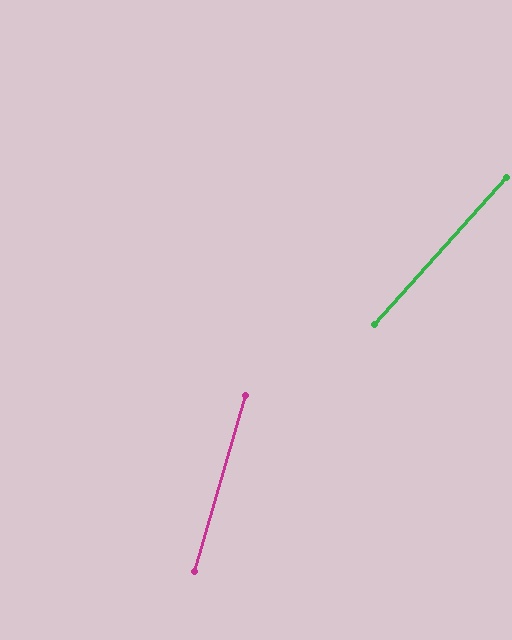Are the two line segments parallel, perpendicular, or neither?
Neither parallel nor perpendicular — they differ by about 26°.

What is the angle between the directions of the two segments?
Approximately 26 degrees.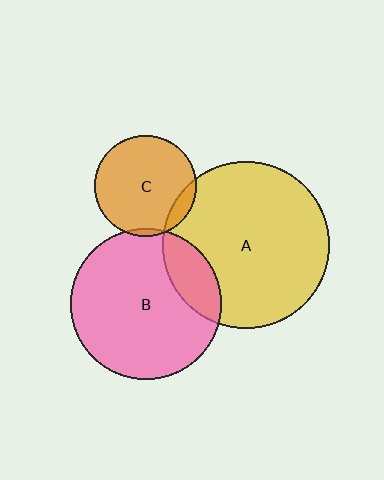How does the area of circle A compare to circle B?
Approximately 1.2 times.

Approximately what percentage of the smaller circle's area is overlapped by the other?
Approximately 10%.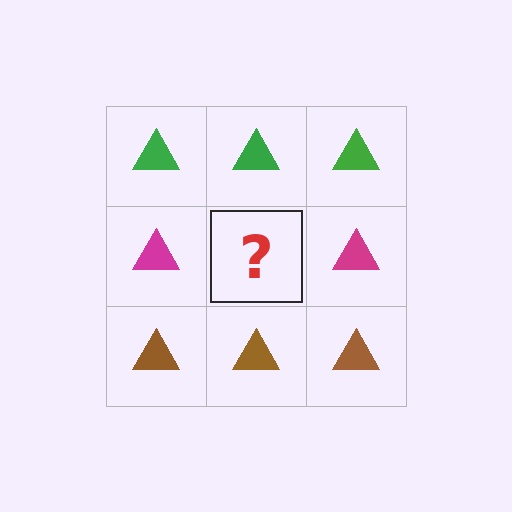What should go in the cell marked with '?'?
The missing cell should contain a magenta triangle.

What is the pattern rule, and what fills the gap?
The rule is that each row has a consistent color. The gap should be filled with a magenta triangle.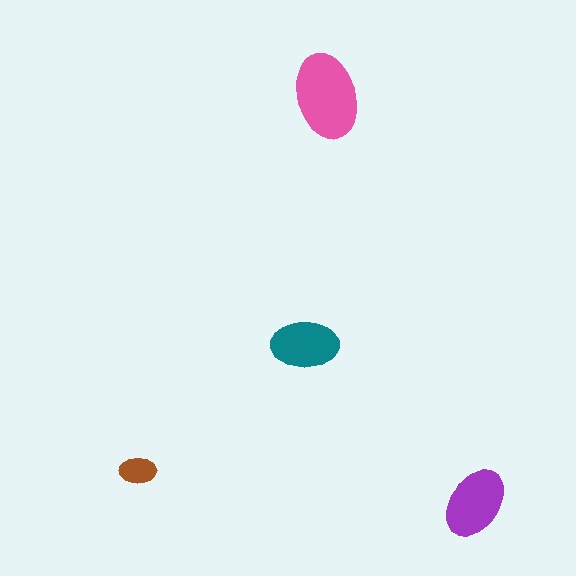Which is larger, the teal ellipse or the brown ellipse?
The teal one.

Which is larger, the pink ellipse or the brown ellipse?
The pink one.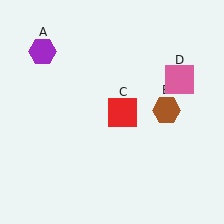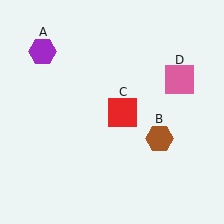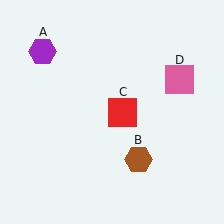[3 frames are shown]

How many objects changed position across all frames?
1 object changed position: brown hexagon (object B).